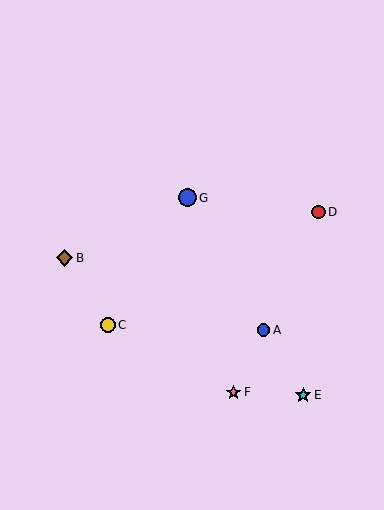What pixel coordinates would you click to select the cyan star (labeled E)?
Click at (303, 395) to select the cyan star E.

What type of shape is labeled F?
Shape F is a pink star.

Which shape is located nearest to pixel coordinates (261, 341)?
The blue circle (labeled A) at (264, 330) is nearest to that location.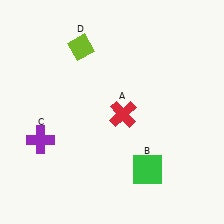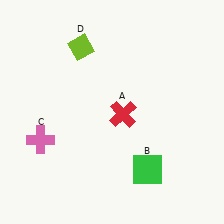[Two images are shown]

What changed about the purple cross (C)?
In Image 1, C is purple. In Image 2, it changed to pink.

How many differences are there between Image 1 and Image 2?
There is 1 difference between the two images.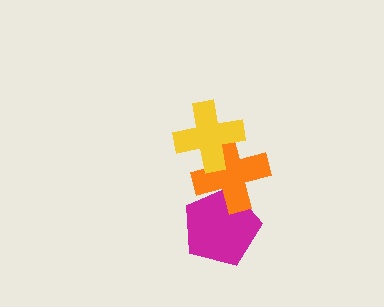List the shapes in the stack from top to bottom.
From top to bottom: the yellow cross, the orange cross, the magenta pentagon.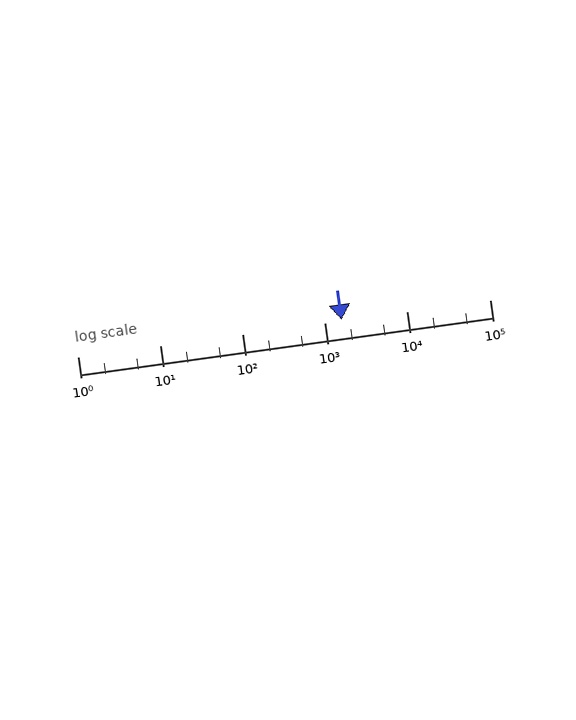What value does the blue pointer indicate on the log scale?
The pointer indicates approximately 1600.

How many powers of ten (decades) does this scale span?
The scale spans 5 decades, from 1 to 100000.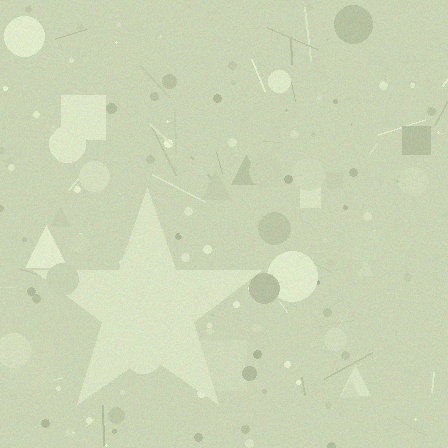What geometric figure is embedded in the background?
A star is embedded in the background.